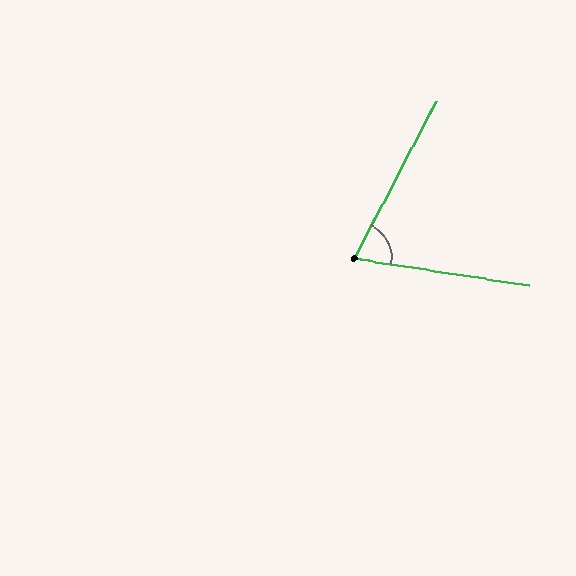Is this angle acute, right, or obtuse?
It is acute.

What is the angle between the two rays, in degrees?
Approximately 71 degrees.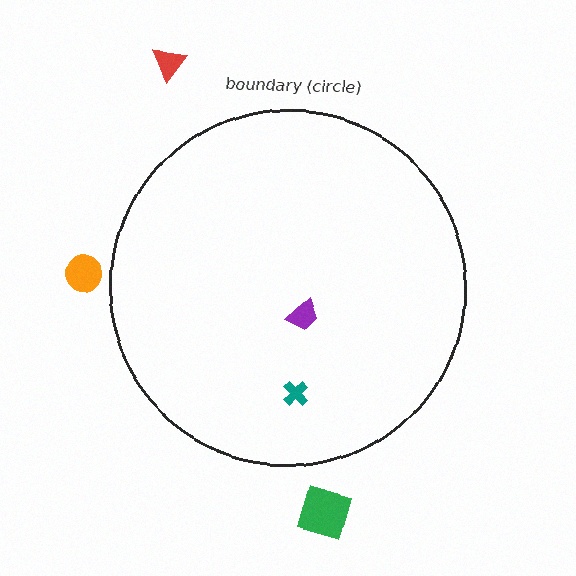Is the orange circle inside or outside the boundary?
Outside.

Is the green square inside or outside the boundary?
Outside.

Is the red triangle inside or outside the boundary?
Outside.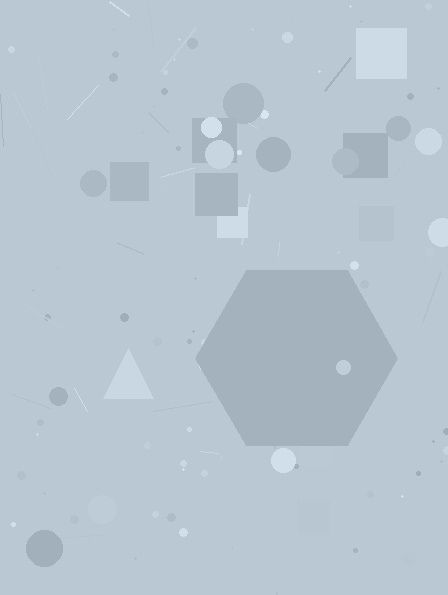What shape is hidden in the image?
A hexagon is hidden in the image.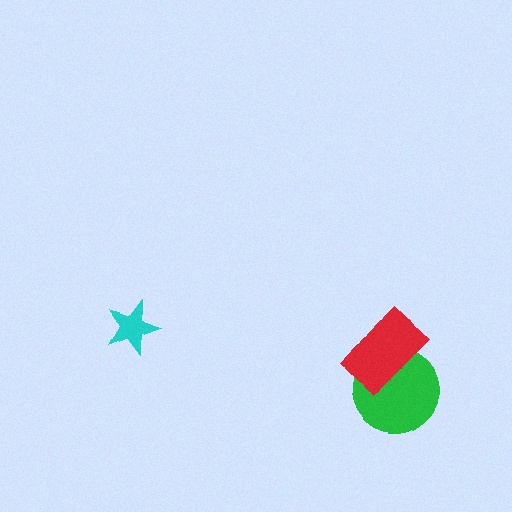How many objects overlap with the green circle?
1 object overlaps with the green circle.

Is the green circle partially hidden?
Yes, it is partially covered by another shape.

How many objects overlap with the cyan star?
0 objects overlap with the cyan star.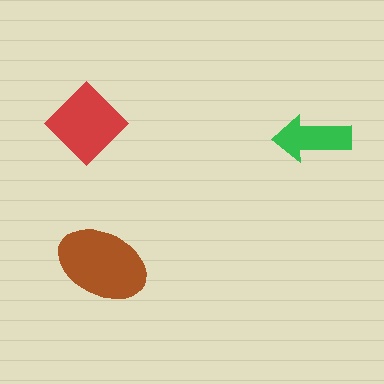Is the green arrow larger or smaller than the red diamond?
Smaller.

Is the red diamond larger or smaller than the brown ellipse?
Smaller.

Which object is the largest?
The brown ellipse.